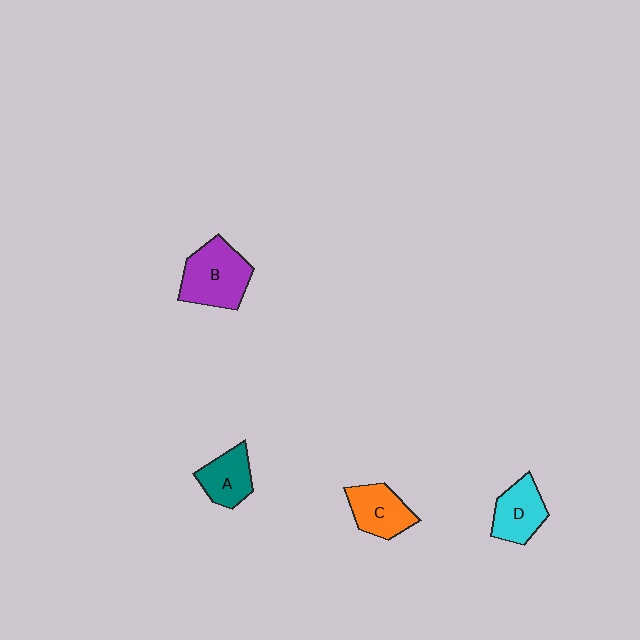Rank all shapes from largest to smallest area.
From largest to smallest: B (purple), C (orange), D (cyan), A (teal).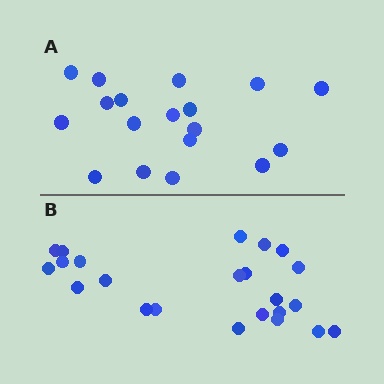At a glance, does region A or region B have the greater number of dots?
Region B (the bottom region) has more dots.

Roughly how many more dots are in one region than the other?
Region B has about 5 more dots than region A.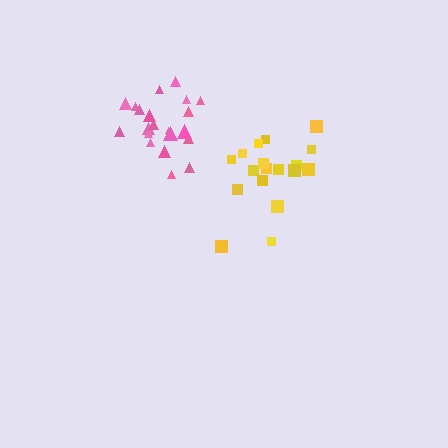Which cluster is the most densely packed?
Pink.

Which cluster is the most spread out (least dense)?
Yellow.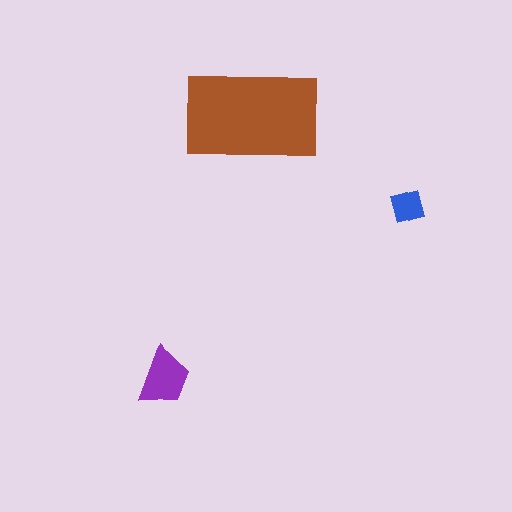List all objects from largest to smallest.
The brown rectangle, the purple trapezoid, the blue diamond.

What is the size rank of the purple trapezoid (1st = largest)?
2nd.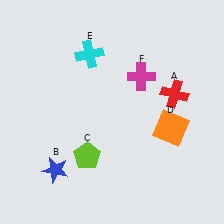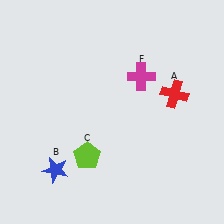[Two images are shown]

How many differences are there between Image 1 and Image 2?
There are 2 differences between the two images.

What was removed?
The cyan cross (E), the orange square (D) were removed in Image 2.